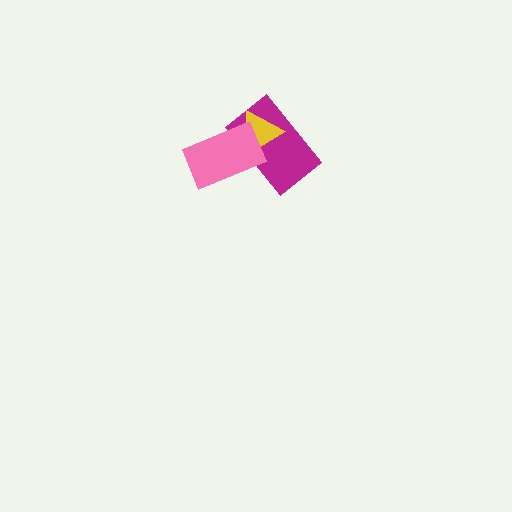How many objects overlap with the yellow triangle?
2 objects overlap with the yellow triangle.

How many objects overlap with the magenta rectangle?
2 objects overlap with the magenta rectangle.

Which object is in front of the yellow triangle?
The pink rectangle is in front of the yellow triangle.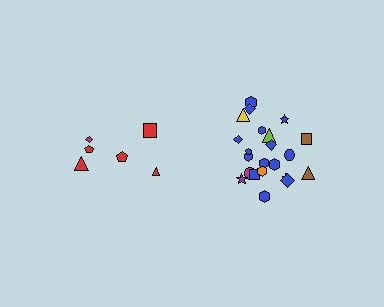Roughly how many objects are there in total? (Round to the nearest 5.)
Roughly 30 objects in total.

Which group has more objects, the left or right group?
The right group.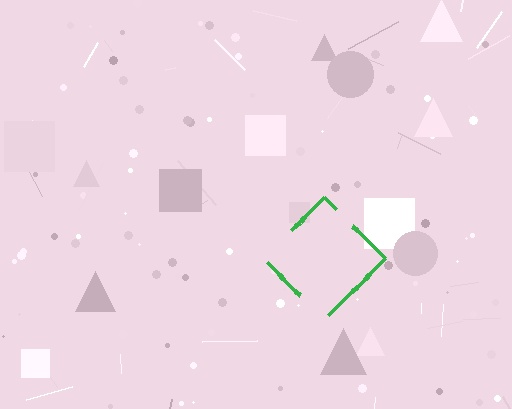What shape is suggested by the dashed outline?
The dashed outline suggests a diamond.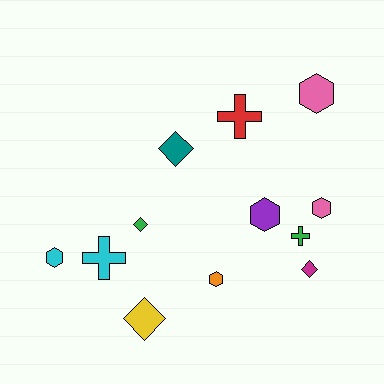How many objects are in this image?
There are 12 objects.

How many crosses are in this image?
There are 3 crosses.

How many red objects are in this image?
There is 1 red object.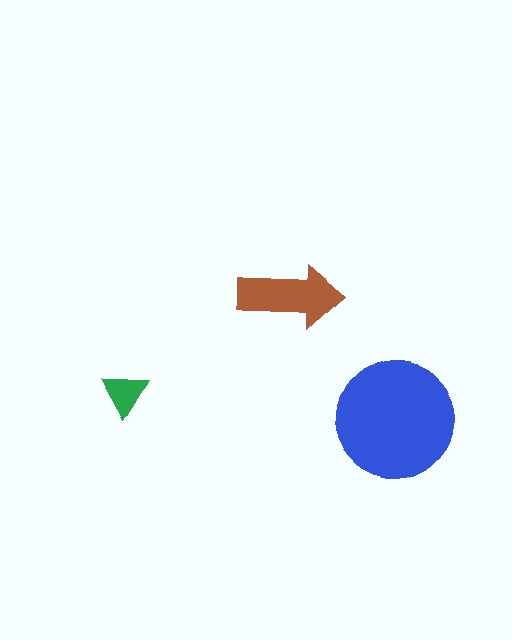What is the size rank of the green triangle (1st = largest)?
3rd.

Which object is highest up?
The brown arrow is topmost.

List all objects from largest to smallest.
The blue circle, the brown arrow, the green triangle.